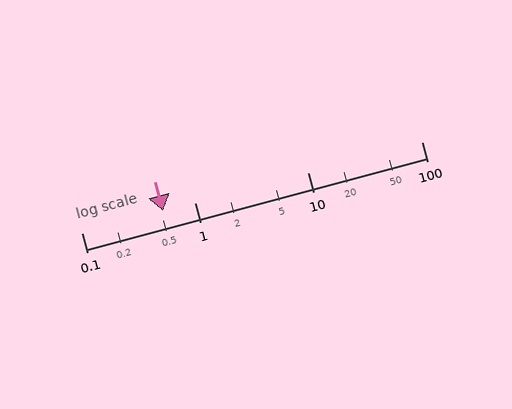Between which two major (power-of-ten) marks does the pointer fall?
The pointer is between 0.1 and 1.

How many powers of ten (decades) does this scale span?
The scale spans 3 decades, from 0.1 to 100.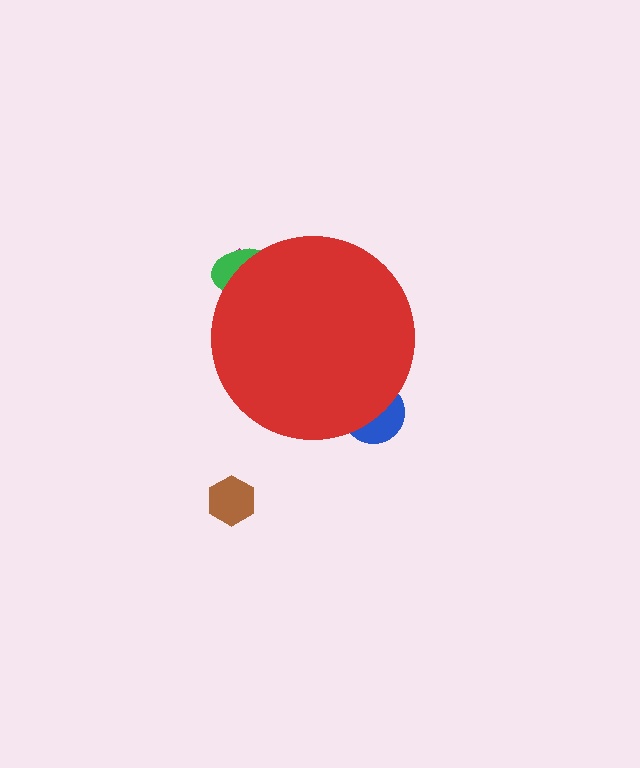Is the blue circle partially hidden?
Yes, the blue circle is partially hidden behind the red circle.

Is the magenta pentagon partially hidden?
Yes, the magenta pentagon is partially hidden behind the red circle.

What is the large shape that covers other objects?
A red circle.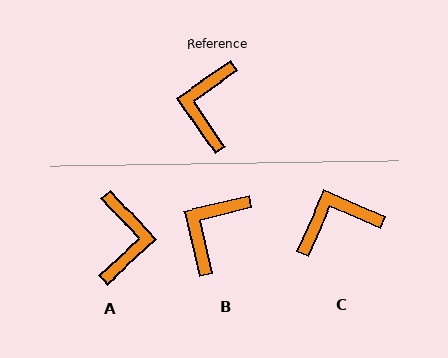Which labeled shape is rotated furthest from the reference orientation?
A, about 172 degrees away.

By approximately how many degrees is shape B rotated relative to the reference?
Approximately 21 degrees clockwise.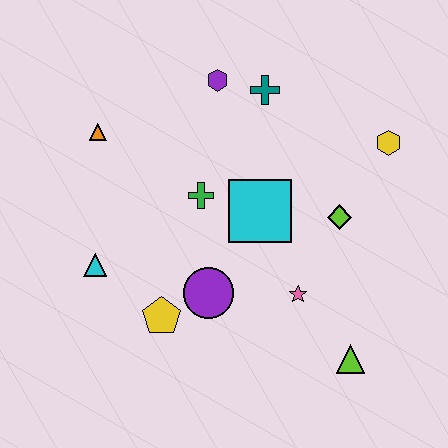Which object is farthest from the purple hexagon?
The lime triangle is farthest from the purple hexagon.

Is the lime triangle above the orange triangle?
No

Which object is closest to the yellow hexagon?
The lime diamond is closest to the yellow hexagon.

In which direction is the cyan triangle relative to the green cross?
The cyan triangle is to the left of the green cross.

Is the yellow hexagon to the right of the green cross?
Yes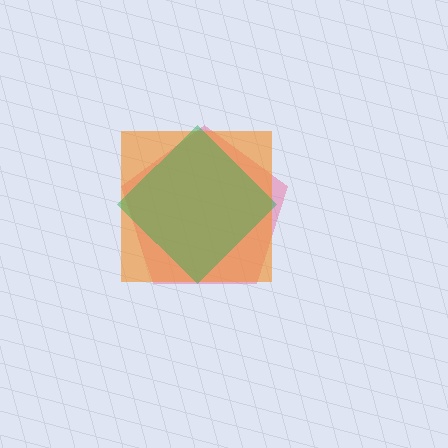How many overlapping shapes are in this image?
There are 3 overlapping shapes in the image.